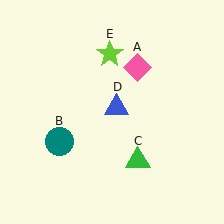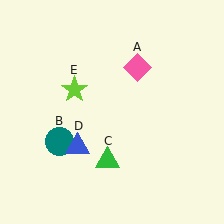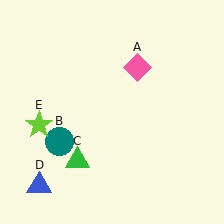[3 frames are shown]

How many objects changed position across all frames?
3 objects changed position: green triangle (object C), blue triangle (object D), lime star (object E).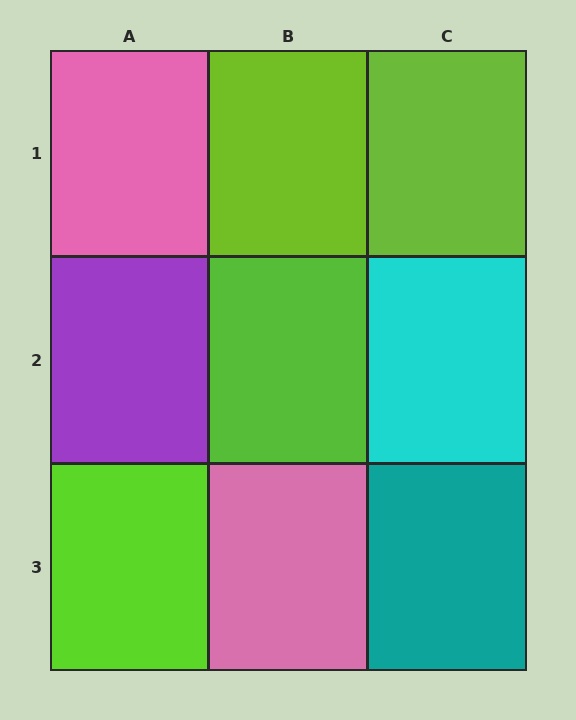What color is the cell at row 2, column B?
Lime.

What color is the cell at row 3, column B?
Pink.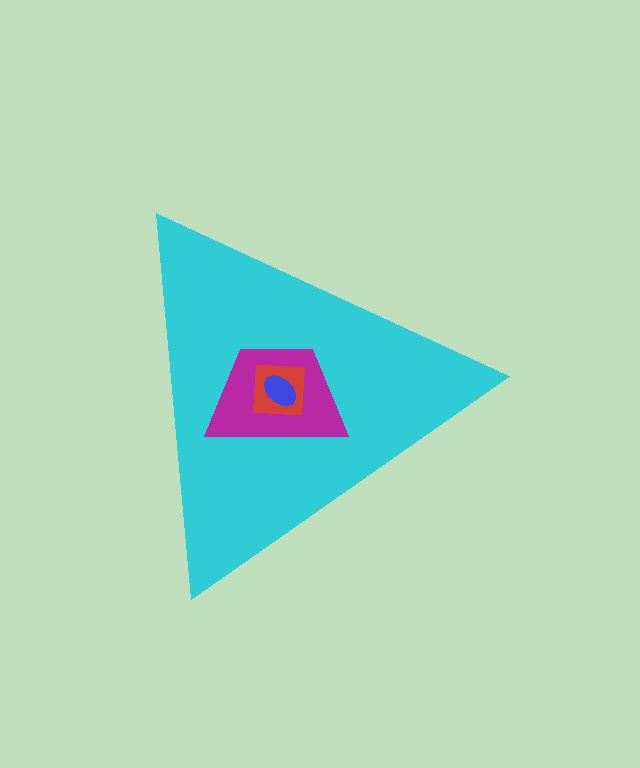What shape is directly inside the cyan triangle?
The magenta trapezoid.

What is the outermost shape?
The cyan triangle.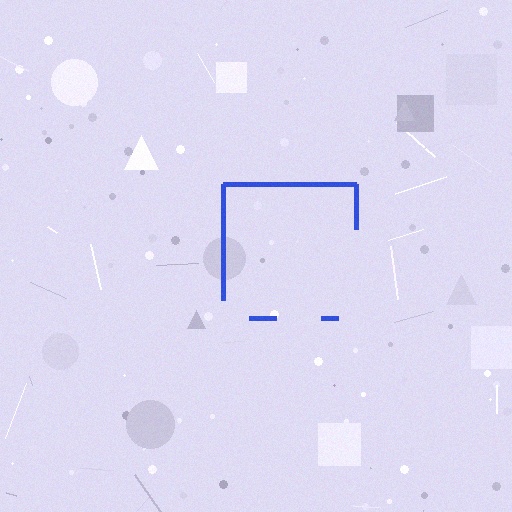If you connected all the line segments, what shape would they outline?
They would outline a square.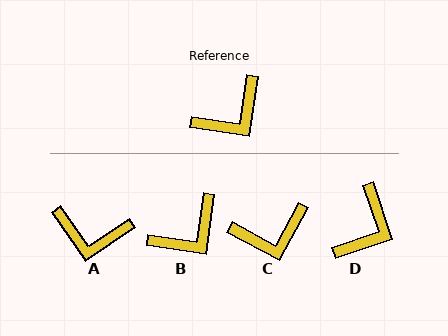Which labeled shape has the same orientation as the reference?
B.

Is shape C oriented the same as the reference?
No, it is off by about 20 degrees.